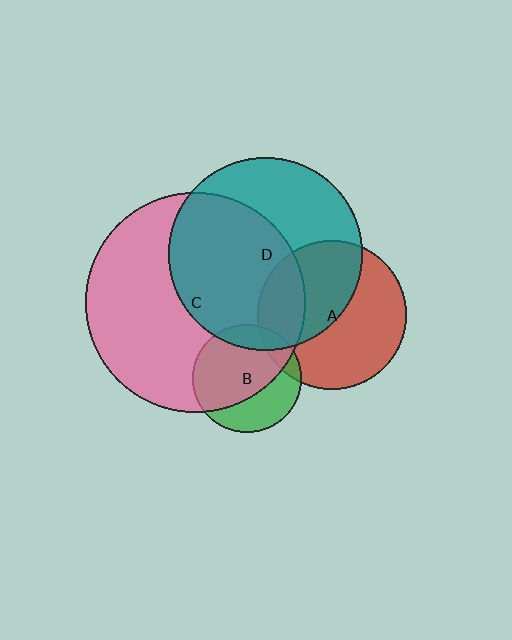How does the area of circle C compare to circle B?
Approximately 4.1 times.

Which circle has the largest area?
Circle C (pink).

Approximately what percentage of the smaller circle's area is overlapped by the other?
Approximately 65%.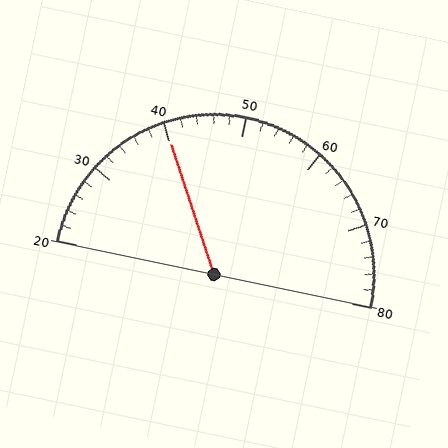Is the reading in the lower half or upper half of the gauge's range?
The reading is in the lower half of the range (20 to 80).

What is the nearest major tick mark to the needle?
The nearest major tick mark is 40.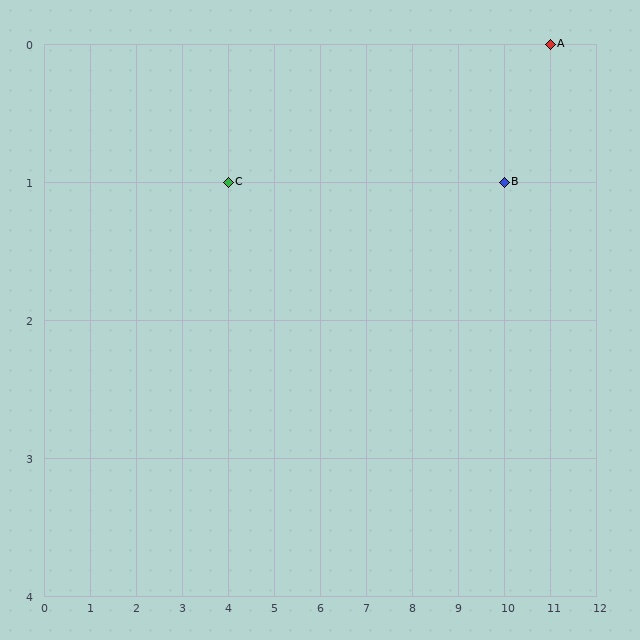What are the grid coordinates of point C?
Point C is at grid coordinates (4, 1).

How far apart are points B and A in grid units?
Points B and A are 1 column and 1 row apart (about 1.4 grid units diagonally).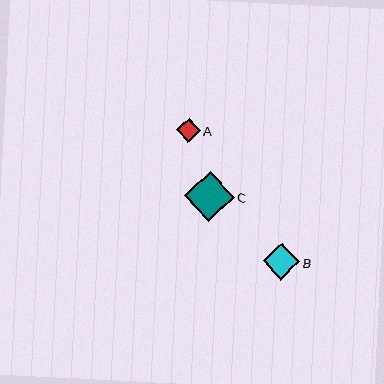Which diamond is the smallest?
Diamond A is the smallest with a size of approximately 24 pixels.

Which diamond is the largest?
Diamond C is the largest with a size of approximately 50 pixels.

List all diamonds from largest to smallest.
From largest to smallest: C, B, A.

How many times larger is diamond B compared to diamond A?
Diamond B is approximately 1.5 times the size of diamond A.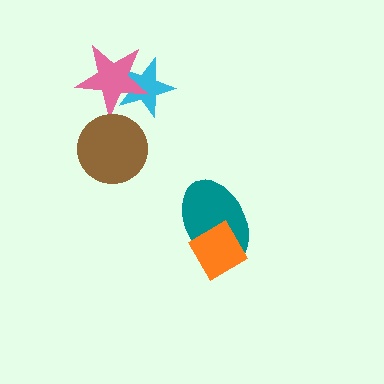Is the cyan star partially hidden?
Yes, it is partially covered by another shape.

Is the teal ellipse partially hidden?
Yes, it is partially covered by another shape.